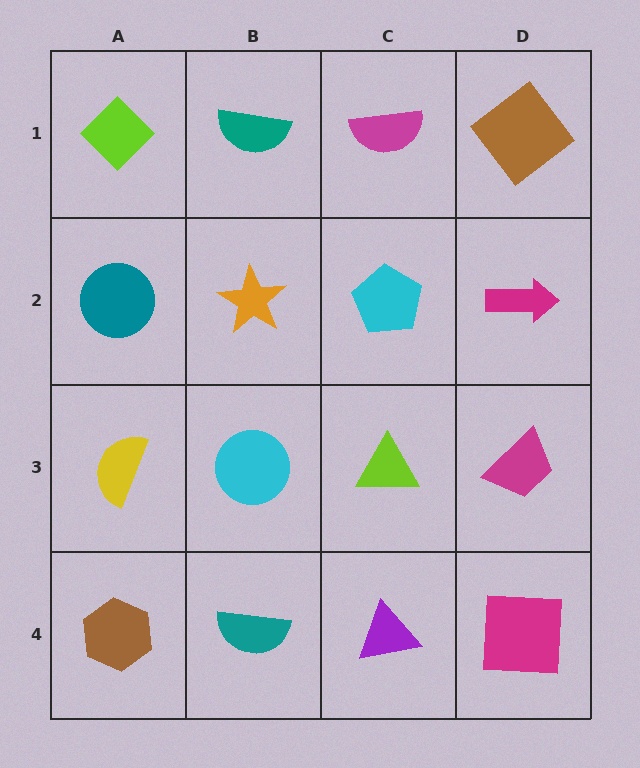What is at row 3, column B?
A cyan circle.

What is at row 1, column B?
A teal semicircle.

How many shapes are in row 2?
4 shapes.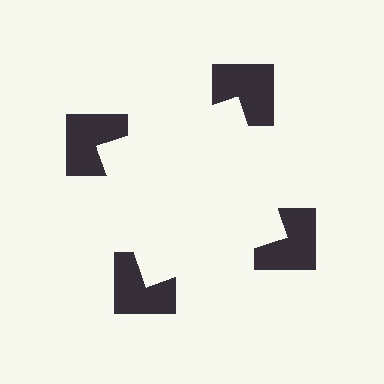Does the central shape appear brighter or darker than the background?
It typically appears slightly brighter than the background, even though no actual brightness change is drawn.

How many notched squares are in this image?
There are 4 — one at each vertex of the illusory square.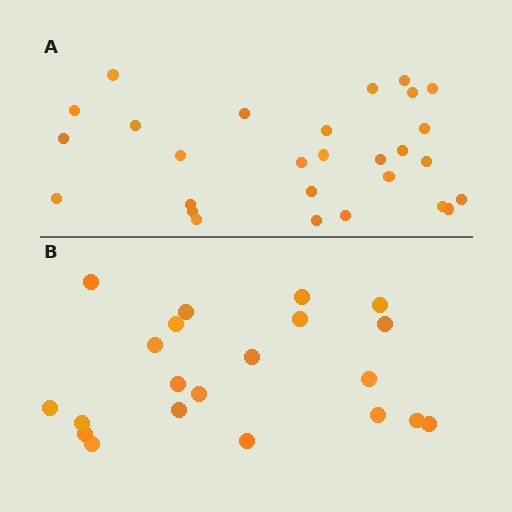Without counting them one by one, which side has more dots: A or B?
Region A (the top region) has more dots.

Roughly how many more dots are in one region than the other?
Region A has roughly 8 or so more dots than region B.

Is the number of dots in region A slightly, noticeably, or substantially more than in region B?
Region A has noticeably more, but not dramatically so. The ratio is roughly 1.3 to 1.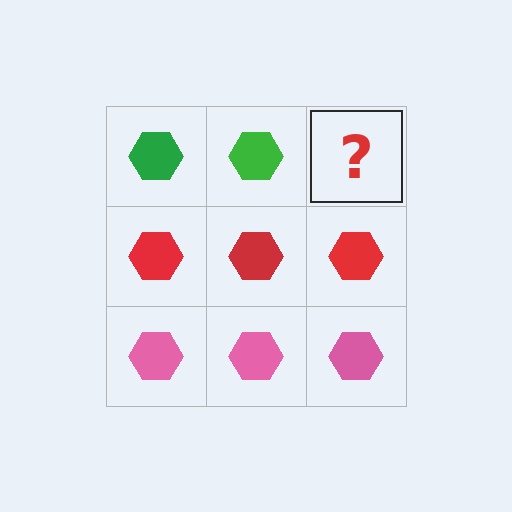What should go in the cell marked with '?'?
The missing cell should contain a green hexagon.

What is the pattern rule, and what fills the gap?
The rule is that each row has a consistent color. The gap should be filled with a green hexagon.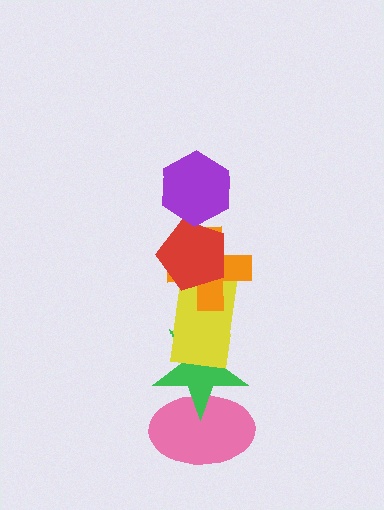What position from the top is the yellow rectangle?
The yellow rectangle is 4th from the top.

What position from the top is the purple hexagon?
The purple hexagon is 1st from the top.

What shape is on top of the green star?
The yellow rectangle is on top of the green star.